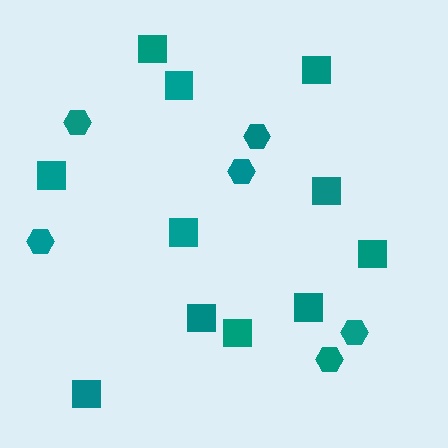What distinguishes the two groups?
There are 2 groups: one group of hexagons (6) and one group of squares (11).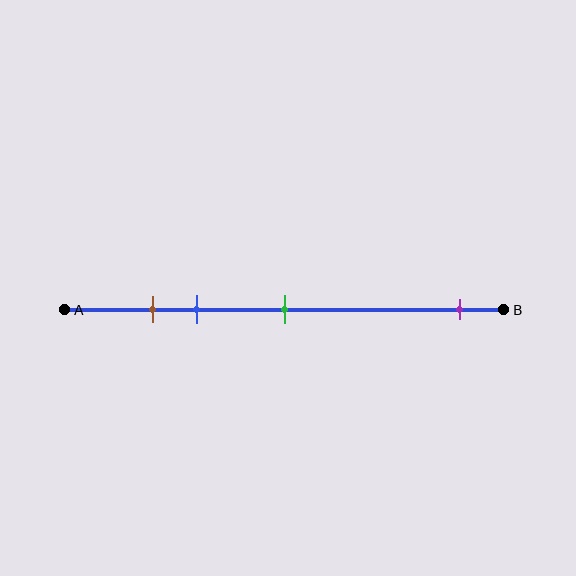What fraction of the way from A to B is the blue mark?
The blue mark is approximately 30% (0.3) of the way from A to B.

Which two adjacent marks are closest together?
The brown and blue marks are the closest adjacent pair.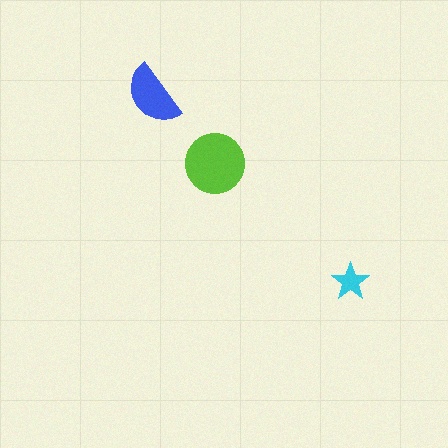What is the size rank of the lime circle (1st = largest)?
1st.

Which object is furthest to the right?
The cyan star is rightmost.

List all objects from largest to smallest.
The lime circle, the blue semicircle, the cyan star.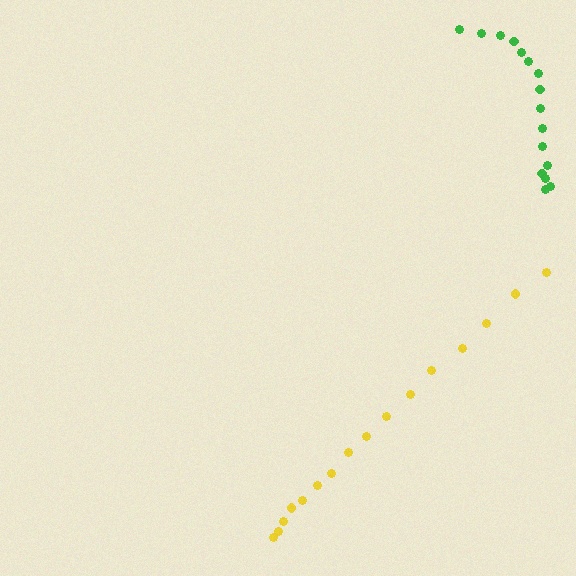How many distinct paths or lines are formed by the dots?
There are 2 distinct paths.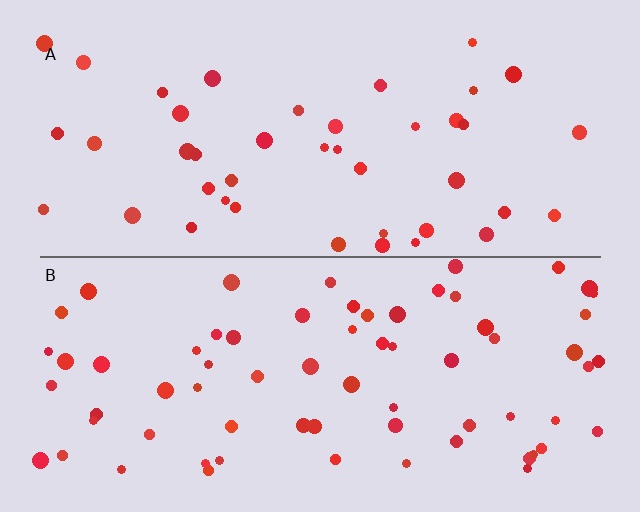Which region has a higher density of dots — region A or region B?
B (the bottom).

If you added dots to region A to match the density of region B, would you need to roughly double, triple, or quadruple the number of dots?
Approximately double.